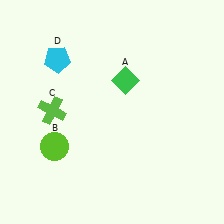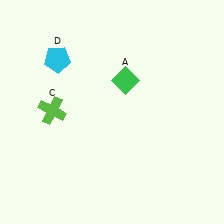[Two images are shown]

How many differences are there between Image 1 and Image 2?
There is 1 difference between the two images.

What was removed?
The lime circle (B) was removed in Image 2.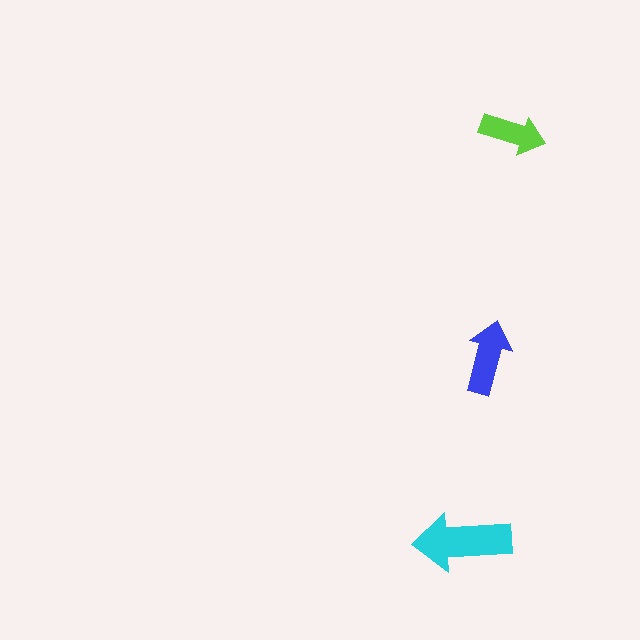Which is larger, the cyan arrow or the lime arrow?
The cyan one.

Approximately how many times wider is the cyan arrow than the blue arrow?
About 1.5 times wider.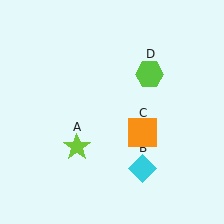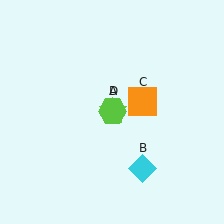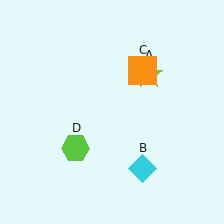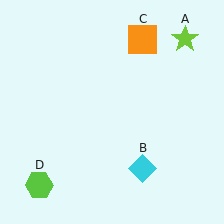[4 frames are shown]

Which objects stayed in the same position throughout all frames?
Cyan diamond (object B) remained stationary.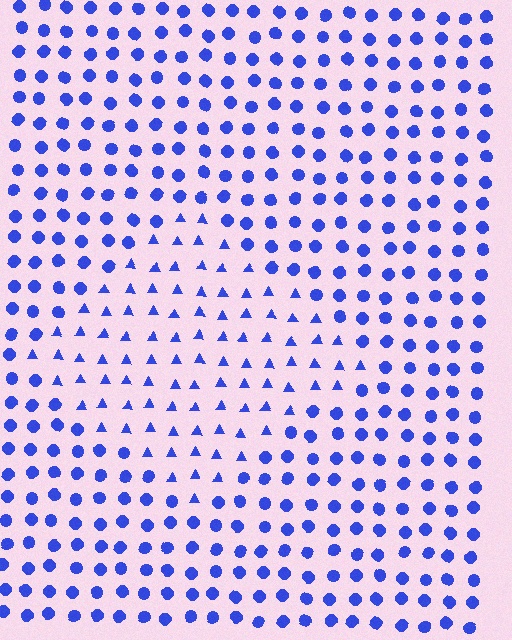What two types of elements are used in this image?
The image uses triangles inside the diamond region and circles outside it.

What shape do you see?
I see a diamond.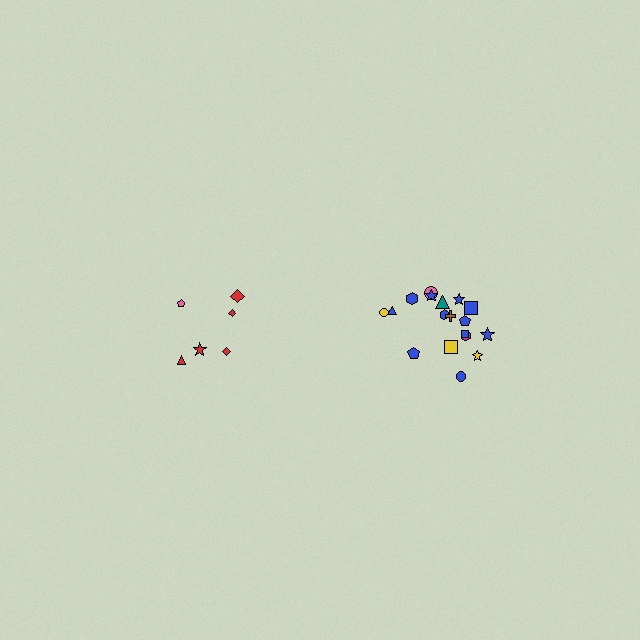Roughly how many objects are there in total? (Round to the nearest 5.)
Roughly 25 objects in total.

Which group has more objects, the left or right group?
The right group.